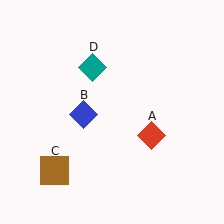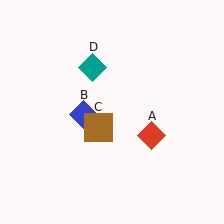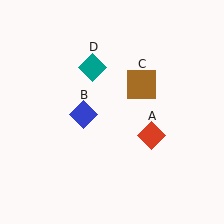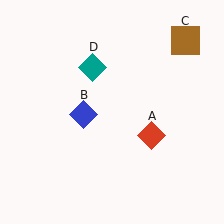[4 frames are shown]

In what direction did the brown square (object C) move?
The brown square (object C) moved up and to the right.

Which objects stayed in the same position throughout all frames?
Red diamond (object A) and blue diamond (object B) and teal diamond (object D) remained stationary.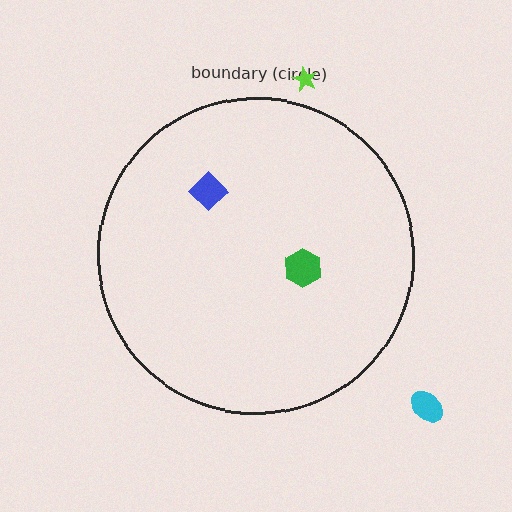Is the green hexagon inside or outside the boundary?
Inside.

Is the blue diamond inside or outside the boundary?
Inside.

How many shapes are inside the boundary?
2 inside, 2 outside.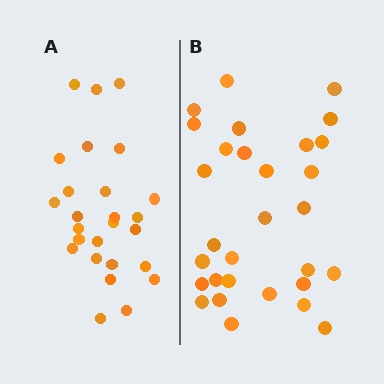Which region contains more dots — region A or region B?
Region B (the right region) has more dots.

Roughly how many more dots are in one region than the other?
Region B has about 4 more dots than region A.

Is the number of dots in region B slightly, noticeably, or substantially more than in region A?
Region B has only slightly more — the two regions are fairly close. The ratio is roughly 1.2 to 1.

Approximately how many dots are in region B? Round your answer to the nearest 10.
About 30 dots.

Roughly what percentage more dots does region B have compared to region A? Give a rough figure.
About 15% more.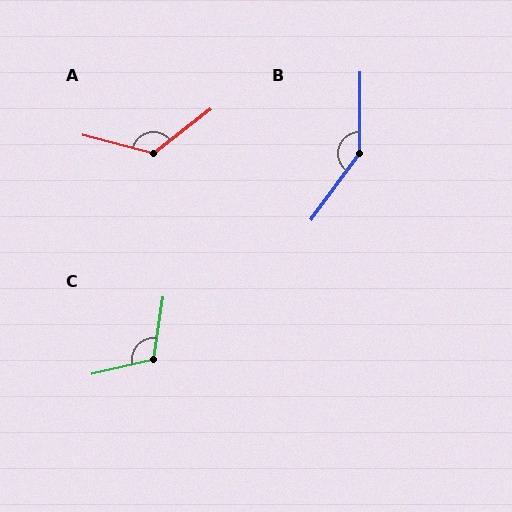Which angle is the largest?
B, at approximately 144 degrees.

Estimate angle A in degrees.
Approximately 128 degrees.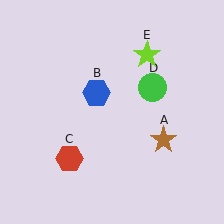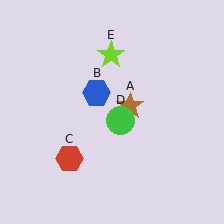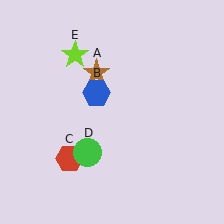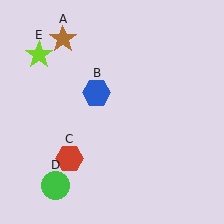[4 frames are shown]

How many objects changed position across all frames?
3 objects changed position: brown star (object A), green circle (object D), lime star (object E).